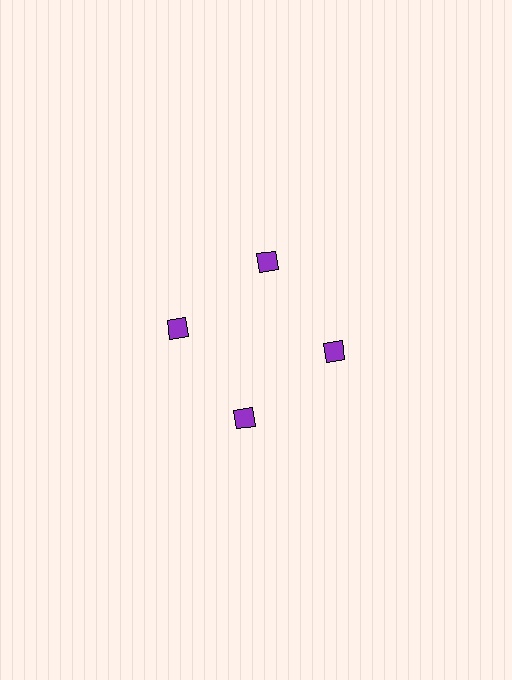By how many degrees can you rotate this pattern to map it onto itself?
The pattern maps onto itself every 90 degrees of rotation.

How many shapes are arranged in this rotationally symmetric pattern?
There are 4 shapes, arranged in 4 groups of 1.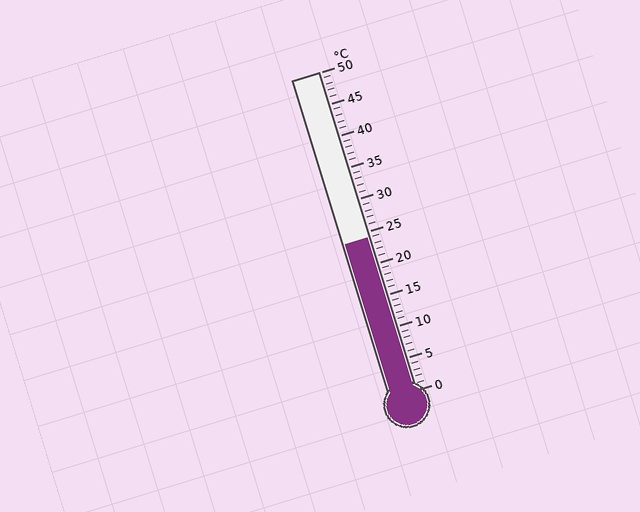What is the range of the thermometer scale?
The thermometer scale ranges from 0°C to 50°C.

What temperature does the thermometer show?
The thermometer shows approximately 24°C.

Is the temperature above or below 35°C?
The temperature is below 35°C.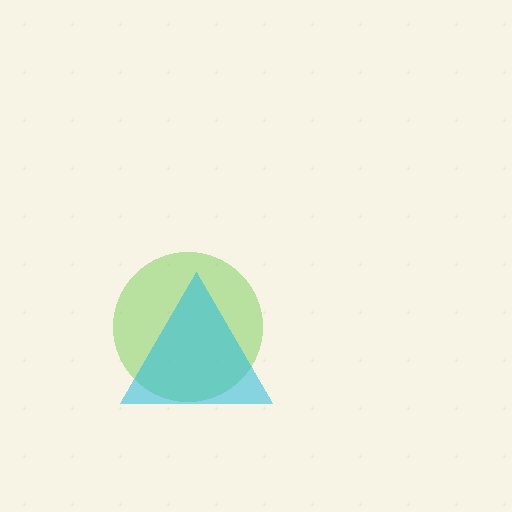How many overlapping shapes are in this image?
There are 2 overlapping shapes in the image.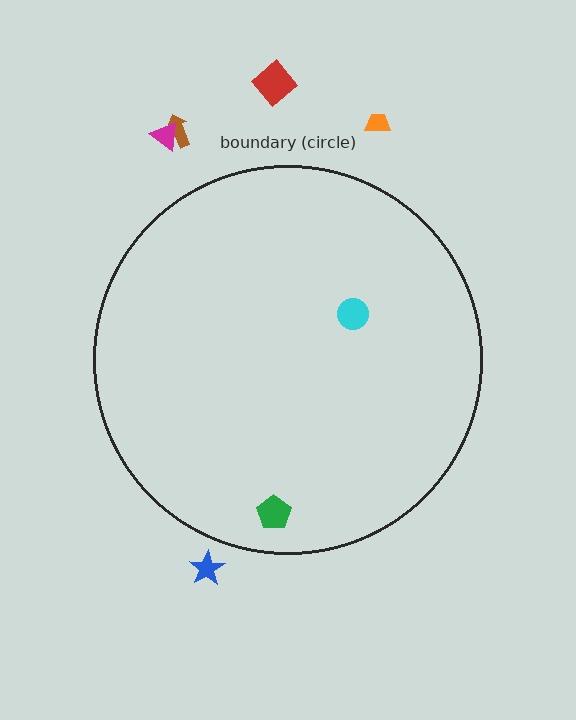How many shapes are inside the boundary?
2 inside, 5 outside.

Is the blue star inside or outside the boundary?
Outside.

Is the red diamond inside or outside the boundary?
Outside.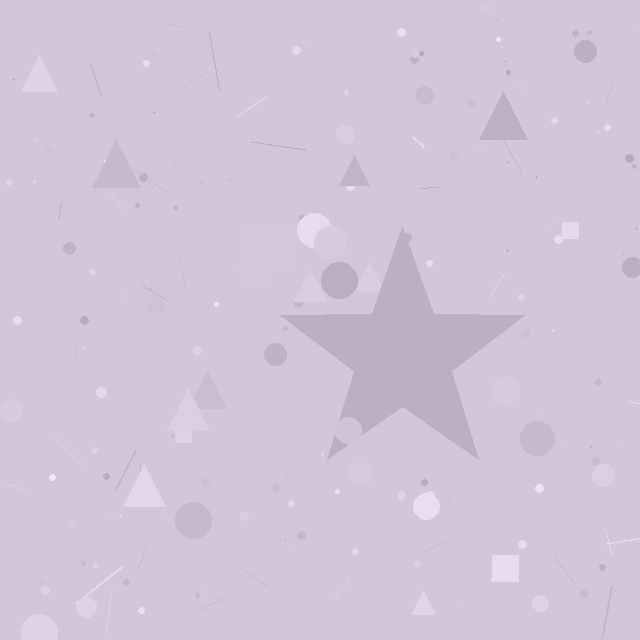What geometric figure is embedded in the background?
A star is embedded in the background.